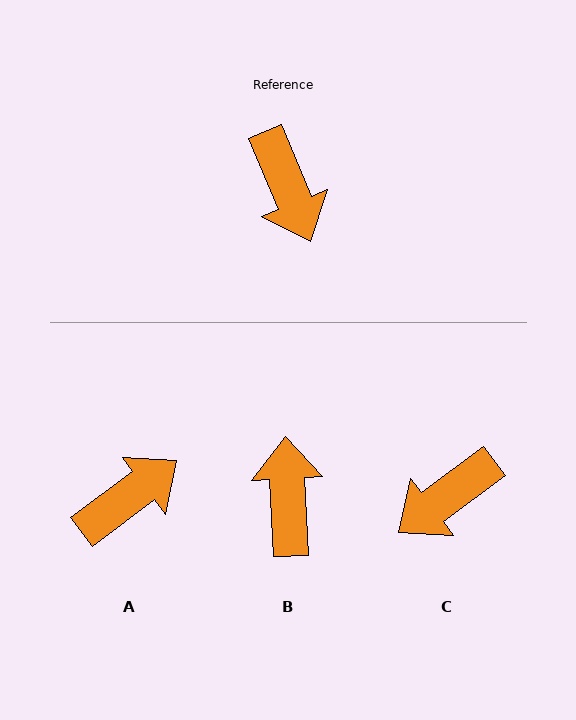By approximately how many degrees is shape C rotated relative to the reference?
Approximately 76 degrees clockwise.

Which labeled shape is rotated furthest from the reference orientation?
B, about 160 degrees away.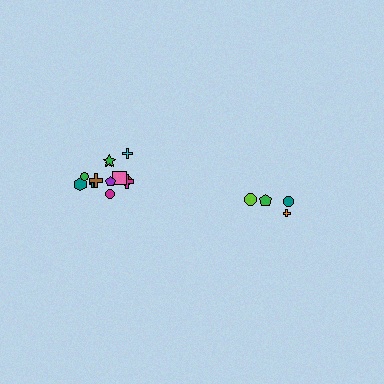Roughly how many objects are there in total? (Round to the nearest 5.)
Roughly 15 objects in total.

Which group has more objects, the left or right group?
The left group.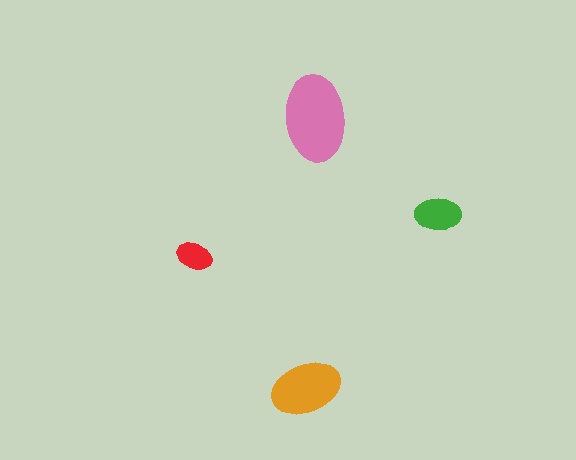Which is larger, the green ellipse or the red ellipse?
The green one.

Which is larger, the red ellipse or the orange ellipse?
The orange one.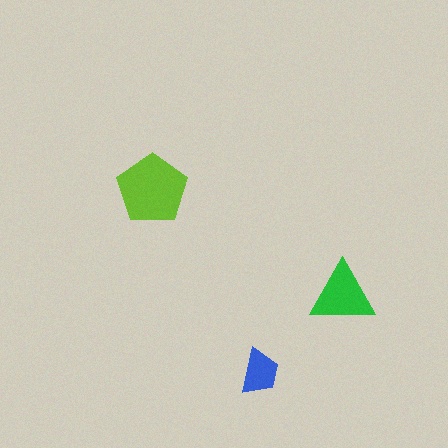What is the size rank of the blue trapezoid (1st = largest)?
3rd.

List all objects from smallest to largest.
The blue trapezoid, the green triangle, the lime pentagon.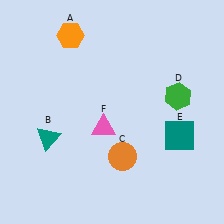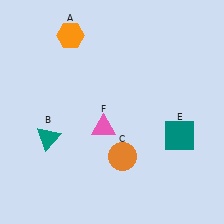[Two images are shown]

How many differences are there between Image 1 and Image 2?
There is 1 difference between the two images.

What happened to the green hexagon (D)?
The green hexagon (D) was removed in Image 2. It was in the top-right area of Image 1.